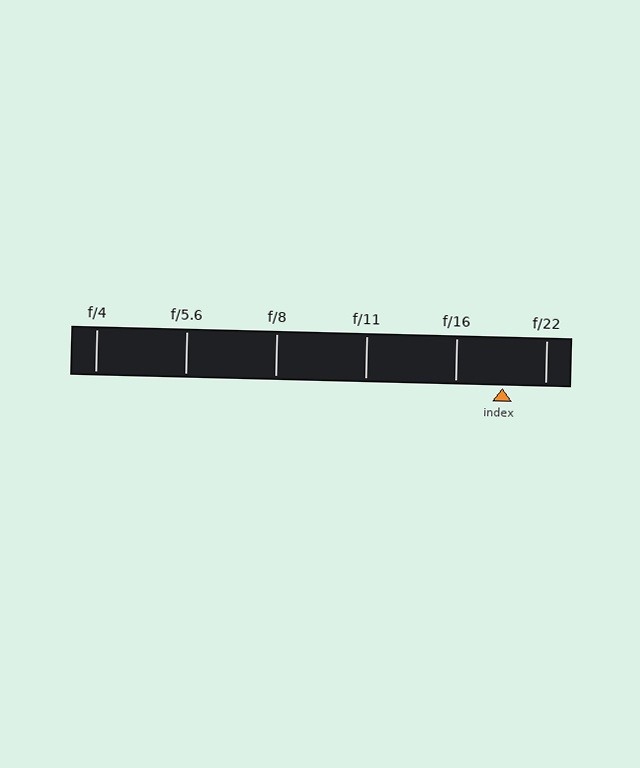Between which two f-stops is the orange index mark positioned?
The index mark is between f/16 and f/22.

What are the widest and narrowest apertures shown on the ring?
The widest aperture shown is f/4 and the narrowest is f/22.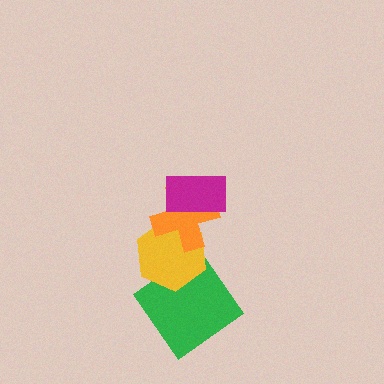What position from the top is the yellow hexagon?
The yellow hexagon is 3rd from the top.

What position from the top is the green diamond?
The green diamond is 4th from the top.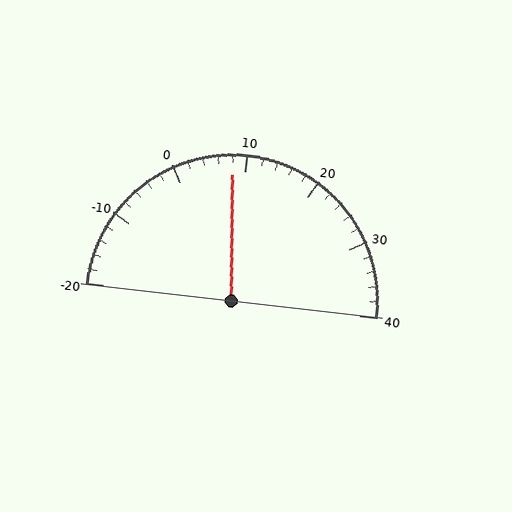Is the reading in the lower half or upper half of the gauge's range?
The reading is in the lower half of the range (-20 to 40).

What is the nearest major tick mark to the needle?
The nearest major tick mark is 10.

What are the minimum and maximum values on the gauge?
The gauge ranges from -20 to 40.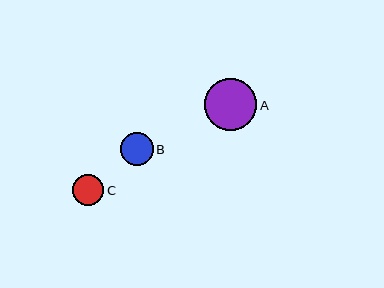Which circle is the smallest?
Circle C is the smallest with a size of approximately 31 pixels.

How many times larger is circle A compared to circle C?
Circle A is approximately 1.7 times the size of circle C.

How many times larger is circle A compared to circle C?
Circle A is approximately 1.7 times the size of circle C.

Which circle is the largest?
Circle A is the largest with a size of approximately 52 pixels.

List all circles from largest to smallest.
From largest to smallest: A, B, C.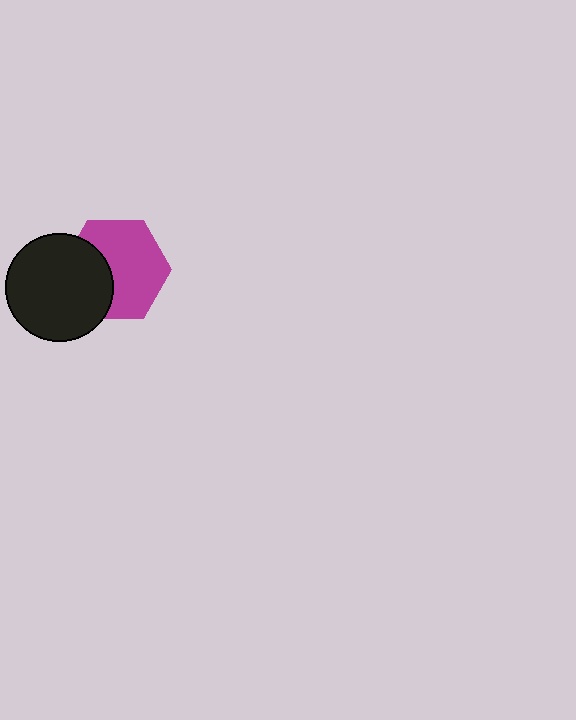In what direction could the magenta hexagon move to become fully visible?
The magenta hexagon could move right. That would shift it out from behind the black circle entirely.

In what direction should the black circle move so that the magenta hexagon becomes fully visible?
The black circle should move left. That is the shortest direction to clear the overlap and leave the magenta hexagon fully visible.